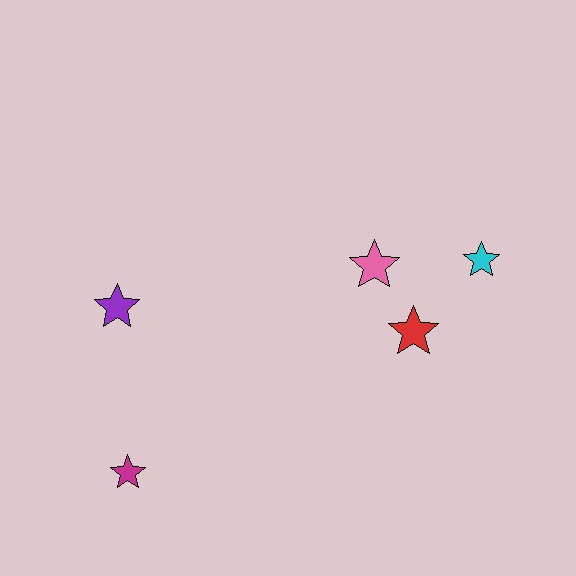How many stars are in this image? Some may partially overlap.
There are 5 stars.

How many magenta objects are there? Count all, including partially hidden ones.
There is 1 magenta object.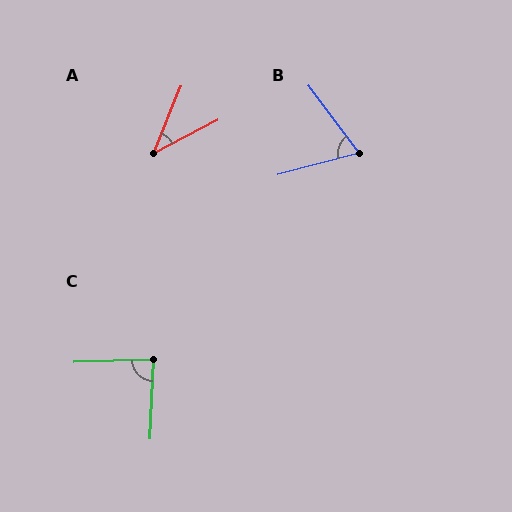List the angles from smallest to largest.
A (41°), B (68°), C (86°).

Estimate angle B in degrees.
Approximately 68 degrees.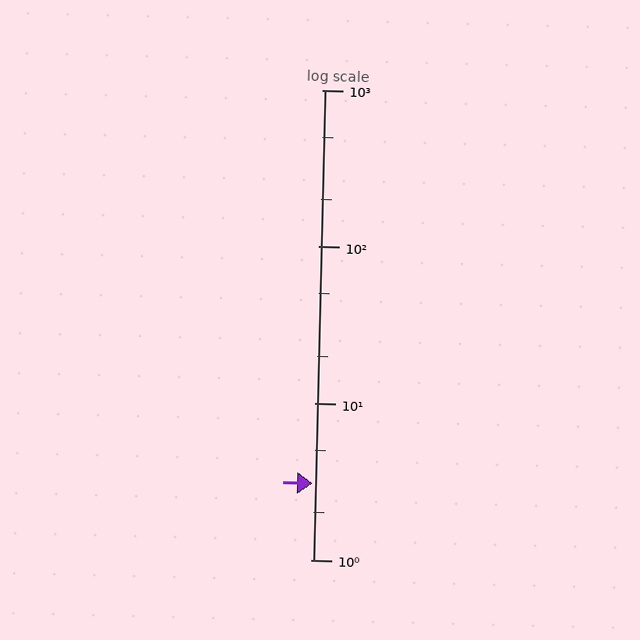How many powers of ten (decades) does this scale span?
The scale spans 3 decades, from 1 to 1000.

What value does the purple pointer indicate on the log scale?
The pointer indicates approximately 3.1.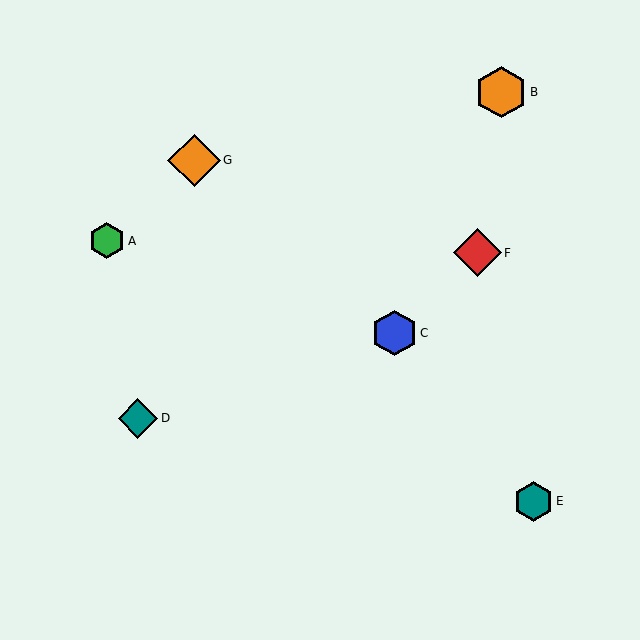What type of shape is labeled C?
Shape C is a blue hexagon.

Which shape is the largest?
The orange diamond (labeled G) is the largest.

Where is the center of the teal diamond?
The center of the teal diamond is at (138, 418).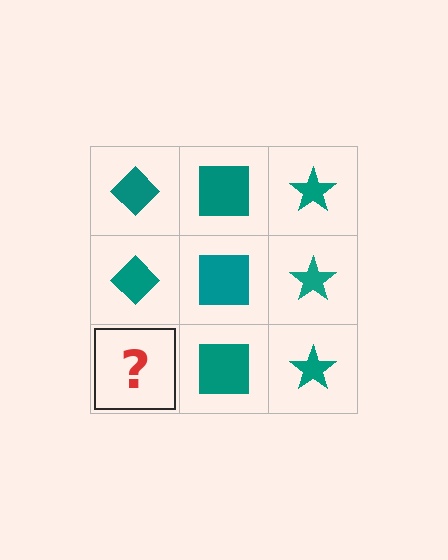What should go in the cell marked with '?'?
The missing cell should contain a teal diamond.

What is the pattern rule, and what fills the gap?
The rule is that each column has a consistent shape. The gap should be filled with a teal diamond.